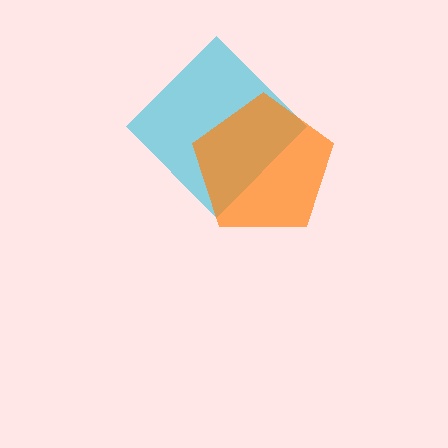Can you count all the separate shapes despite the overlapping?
Yes, there are 2 separate shapes.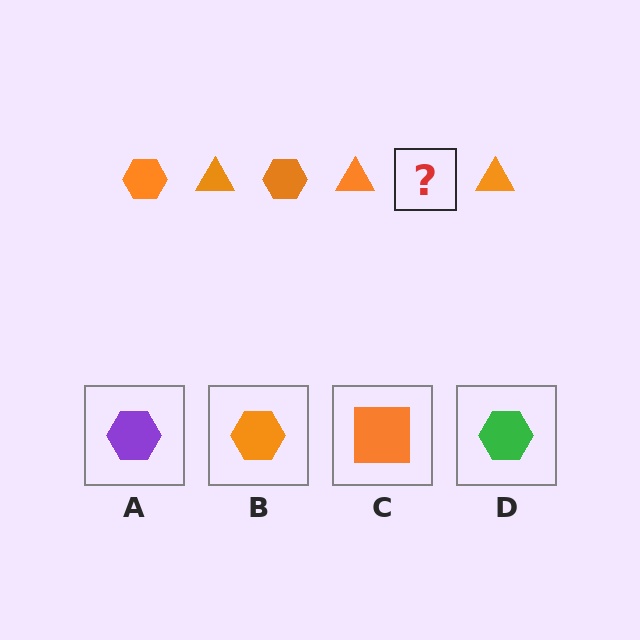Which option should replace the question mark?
Option B.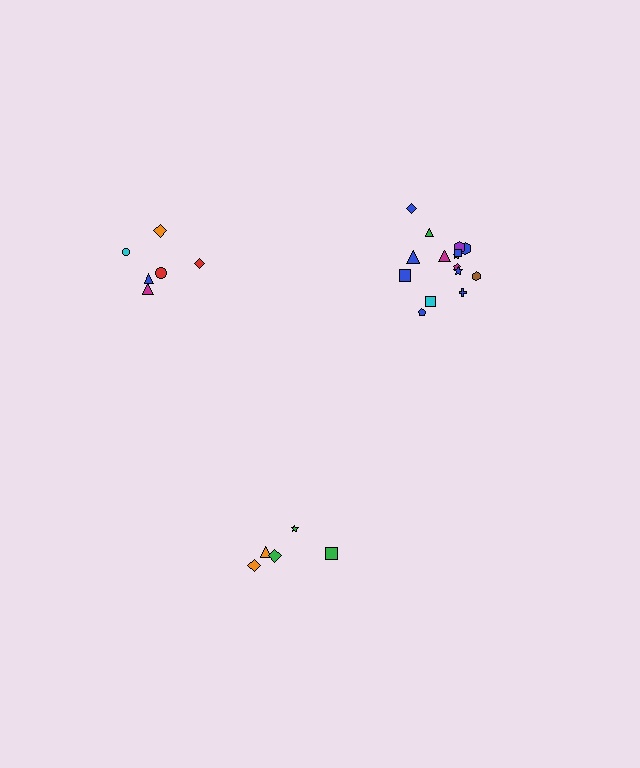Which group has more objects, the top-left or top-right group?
The top-right group.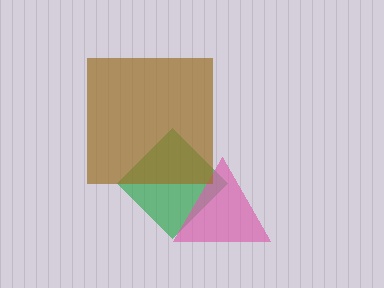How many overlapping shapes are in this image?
There are 3 overlapping shapes in the image.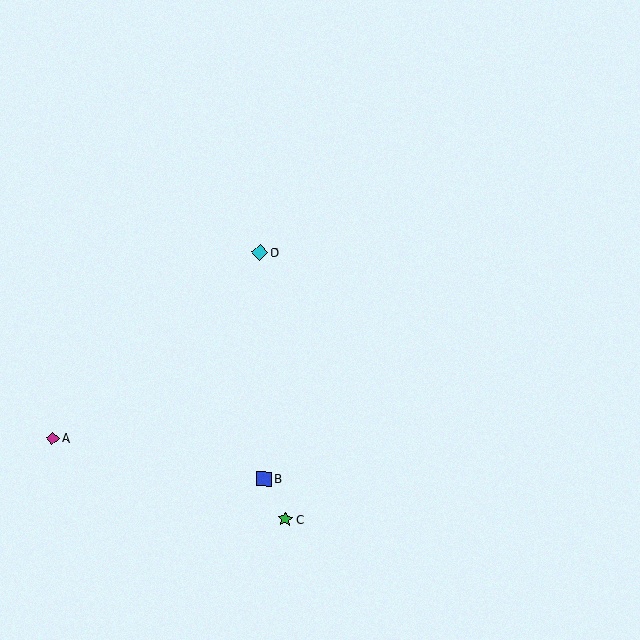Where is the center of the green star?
The center of the green star is at (285, 519).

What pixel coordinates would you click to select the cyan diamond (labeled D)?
Click at (259, 252) to select the cyan diamond D.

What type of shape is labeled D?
Shape D is a cyan diamond.